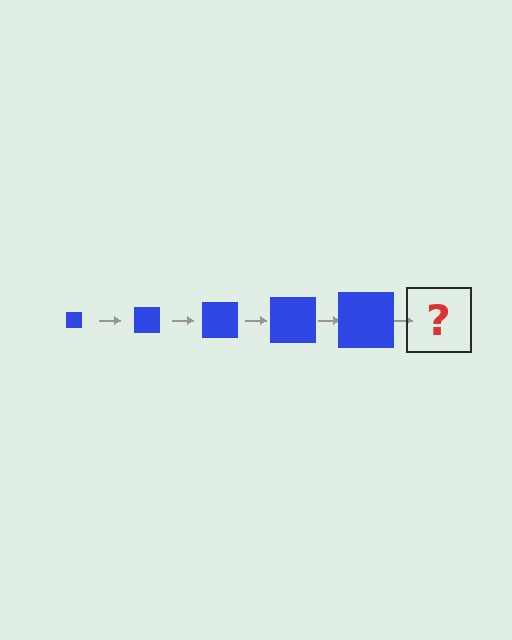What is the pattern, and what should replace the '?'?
The pattern is that the square gets progressively larger each step. The '?' should be a blue square, larger than the previous one.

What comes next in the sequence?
The next element should be a blue square, larger than the previous one.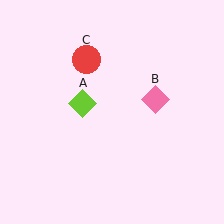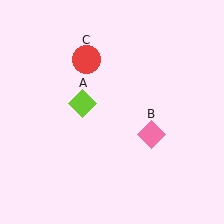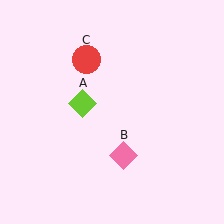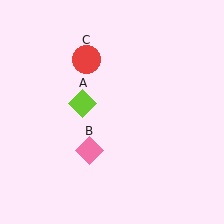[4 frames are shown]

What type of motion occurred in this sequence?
The pink diamond (object B) rotated clockwise around the center of the scene.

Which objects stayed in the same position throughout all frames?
Lime diamond (object A) and red circle (object C) remained stationary.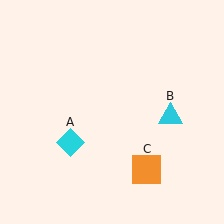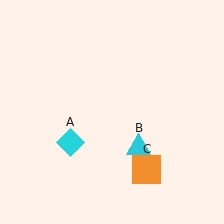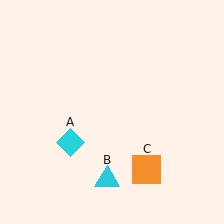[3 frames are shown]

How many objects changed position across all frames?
1 object changed position: cyan triangle (object B).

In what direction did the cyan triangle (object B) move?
The cyan triangle (object B) moved down and to the left.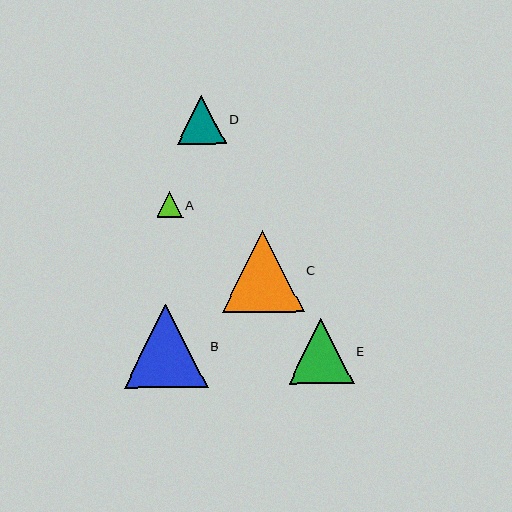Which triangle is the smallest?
Triangle A is the smallest with a size of approximately 26 pixels.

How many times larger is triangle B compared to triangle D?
Triangle B is approximately 1.7 times the size of triangle D.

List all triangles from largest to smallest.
From largest to smallest: B, C, E, D, A.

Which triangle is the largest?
Triangle B is the largest with a size of approximately 84 pixels.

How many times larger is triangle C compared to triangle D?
Triangle C is approximately 1.7 times the size of triangle D.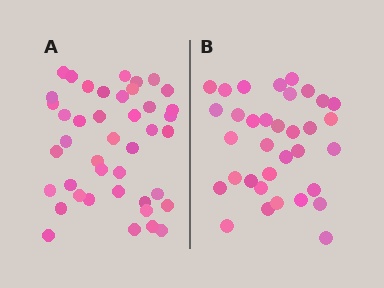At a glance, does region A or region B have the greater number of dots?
Region A (the left region) has more dots.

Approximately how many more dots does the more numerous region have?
Region A has roughly 8 or so more dots than region B.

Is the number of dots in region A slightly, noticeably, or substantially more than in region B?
Region A has only slightly more — the two regions are fairly close. The ratio is roughly 1.2 to 1.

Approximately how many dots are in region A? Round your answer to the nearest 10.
About 40 dots. (The exact count is 42, which rounds to 40.)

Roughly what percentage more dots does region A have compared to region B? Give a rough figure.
About 25% more.